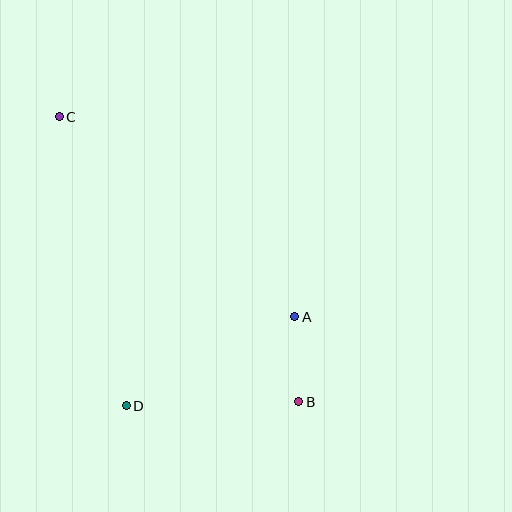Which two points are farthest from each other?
Points B and C are farthest from each other.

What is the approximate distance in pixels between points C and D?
The distance between C and D is approximately 296 pixels.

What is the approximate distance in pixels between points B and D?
The distance between B and D is approximately 173 pixels.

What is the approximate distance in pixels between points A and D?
The distance between A and D is approximately 191 pixels.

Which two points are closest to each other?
Points A and B are closest to each other.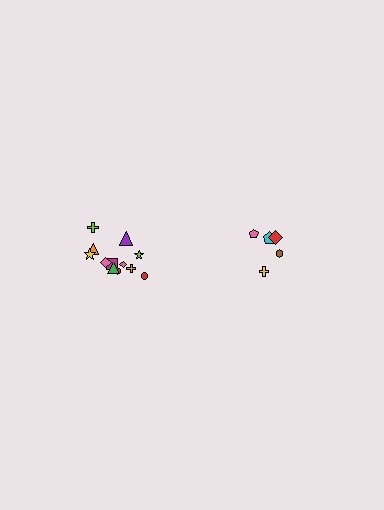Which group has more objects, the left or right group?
The left group.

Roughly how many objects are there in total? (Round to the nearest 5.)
Roughly 15 objects in total.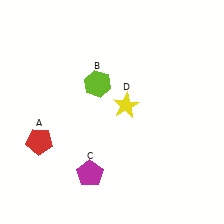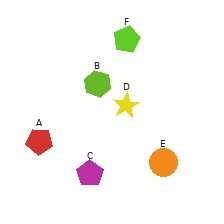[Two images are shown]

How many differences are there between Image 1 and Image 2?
There are 2 differences between the two images.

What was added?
An orange circle (E), a lime pentagon (F) were added in Image 2.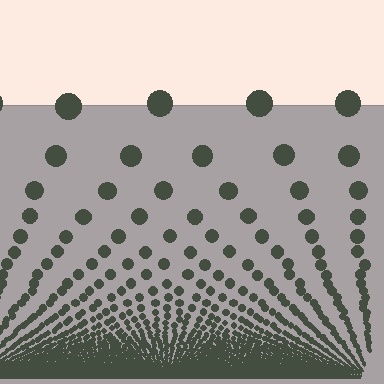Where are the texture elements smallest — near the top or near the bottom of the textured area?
Near the bottom.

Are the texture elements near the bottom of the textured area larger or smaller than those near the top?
Smaller. The gradient is inverted — elements near the bottom are smaller and denser.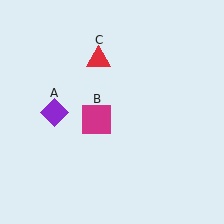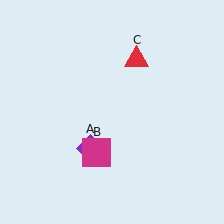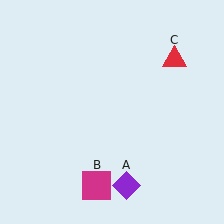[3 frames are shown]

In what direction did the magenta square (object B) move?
The magenta square (object B) moved down.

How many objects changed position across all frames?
3 objects changed position: purple diamond (object A), magenta square (object B), red triangle (object C).